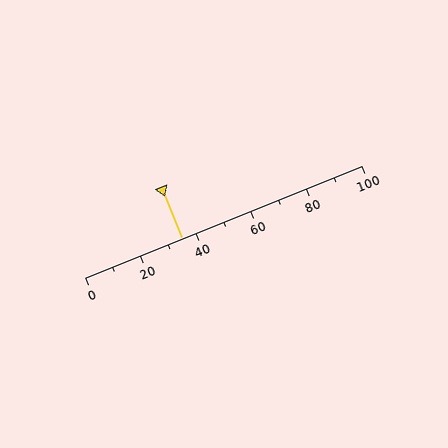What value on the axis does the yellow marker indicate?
The marker indicates approximately 35.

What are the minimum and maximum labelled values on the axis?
The axis runs from 0 to 100.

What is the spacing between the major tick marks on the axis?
The major ticks are spaced 20 apart.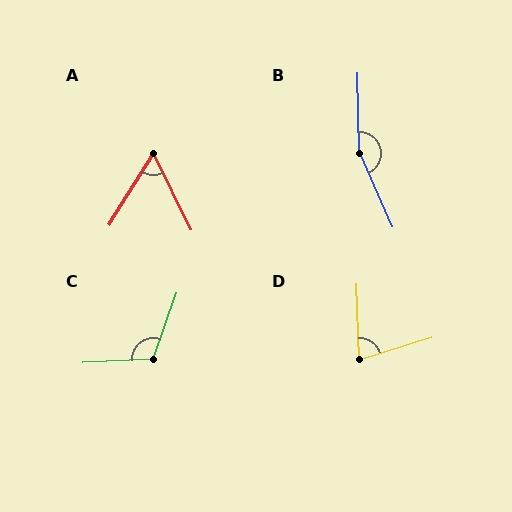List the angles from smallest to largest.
A (58°), D (75°), C (113°), B (157°).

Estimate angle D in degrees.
Approximately 75 degrees.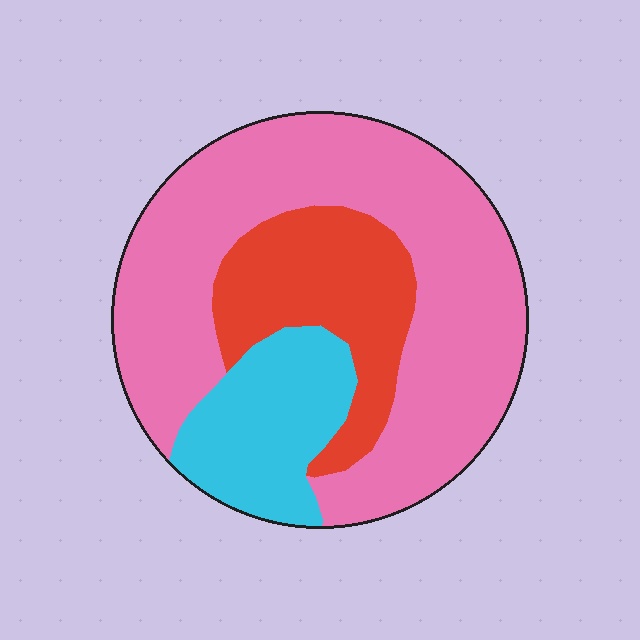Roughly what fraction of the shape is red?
Red takes up between a sixth and a third of the shape.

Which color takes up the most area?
Pink, at roughly 60%.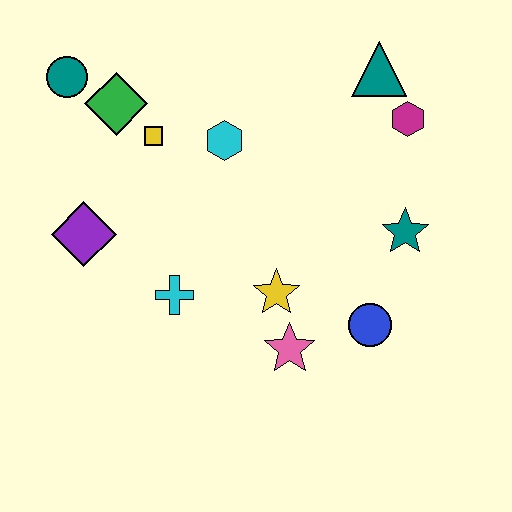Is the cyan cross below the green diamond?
Yes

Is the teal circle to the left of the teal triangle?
Yes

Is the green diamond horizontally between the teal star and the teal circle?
Yes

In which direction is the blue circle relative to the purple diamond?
The blue circle is to the right of the purple diamond.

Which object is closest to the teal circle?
The green diamond is closest to the teal circle.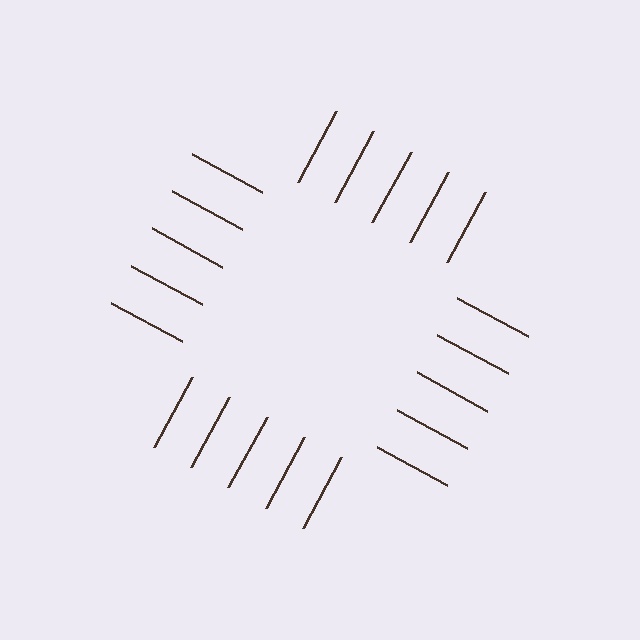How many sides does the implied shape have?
4 sides — the line-ends trace a square.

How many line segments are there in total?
20 — 5 along each of the 4 edges.